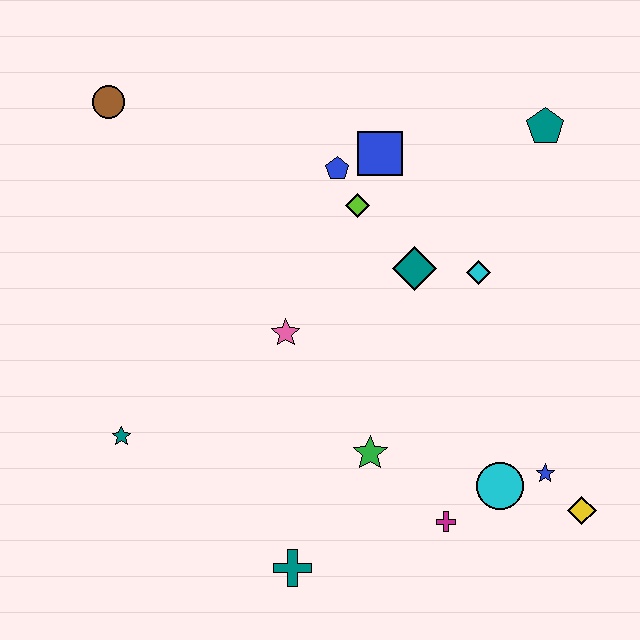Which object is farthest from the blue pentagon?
The yellow diamond is farthest from the blue pentagon.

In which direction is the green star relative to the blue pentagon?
The green star is below the blue pentagon.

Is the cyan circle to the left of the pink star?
No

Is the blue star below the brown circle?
Yes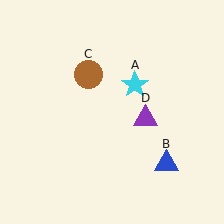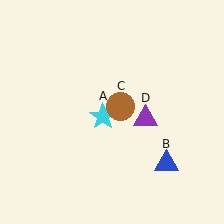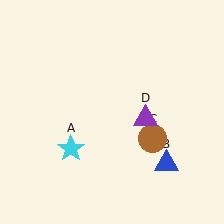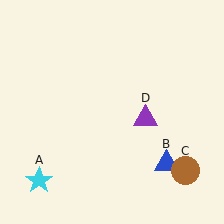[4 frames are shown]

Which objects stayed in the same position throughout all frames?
Blue triangle (object B) and purple triangle (object D) remained stationary.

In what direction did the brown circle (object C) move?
The brown circle (object C) moved down and to the right.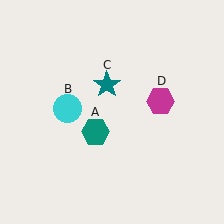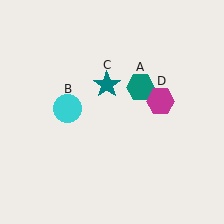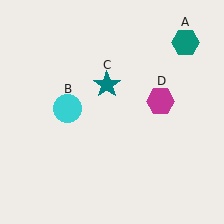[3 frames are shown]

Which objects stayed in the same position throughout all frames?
Cyan circle (object B) and teal star (object C) and magenta hexagon (object D) remained stationary.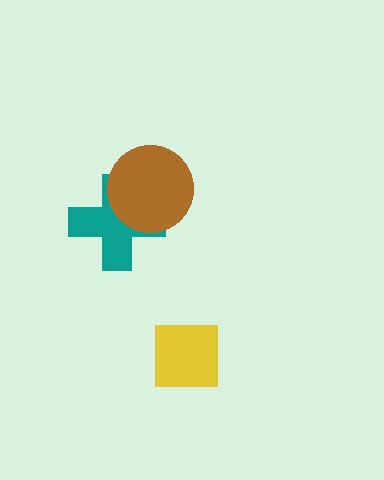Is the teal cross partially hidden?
Yes, it is partially covered by another shape.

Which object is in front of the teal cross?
The brown circle is in front of the teal cross.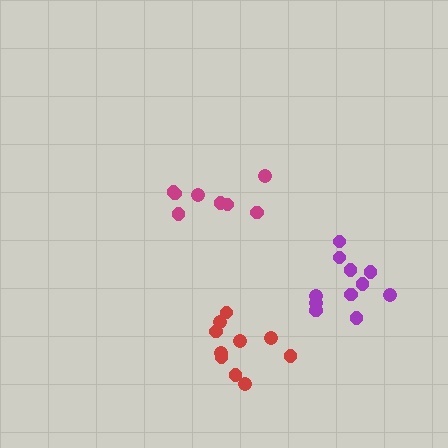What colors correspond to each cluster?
The clusters are colored: red, magenta, purple.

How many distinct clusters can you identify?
There are 3 distinct clusters.